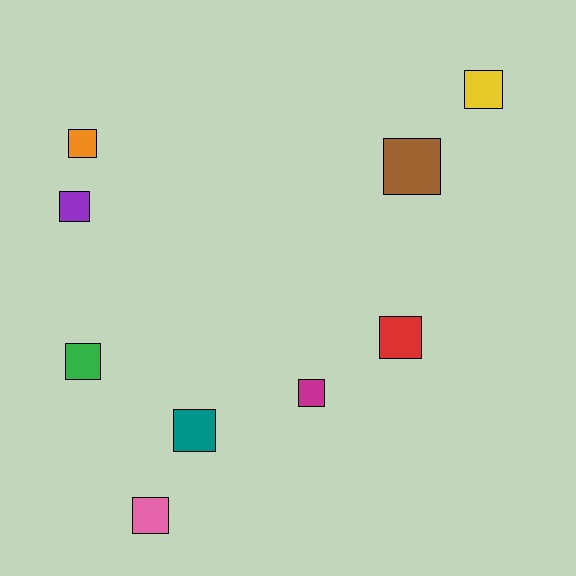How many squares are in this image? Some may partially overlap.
There are 9 squares.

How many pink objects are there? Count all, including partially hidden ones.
There is 1 pink object.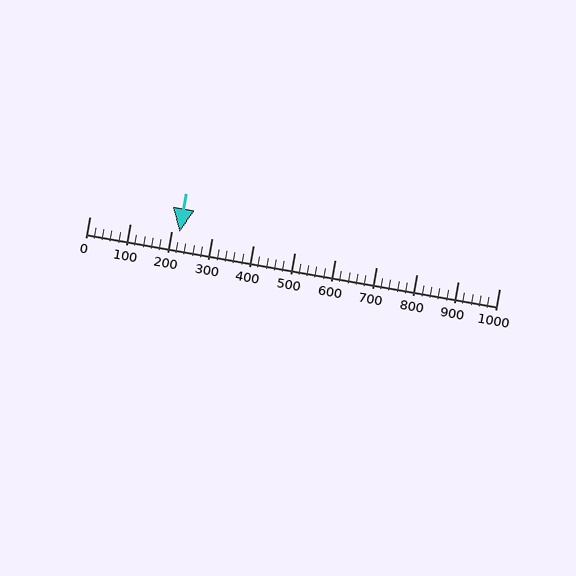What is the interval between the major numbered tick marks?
The major tick marks are spaced 100 units apart.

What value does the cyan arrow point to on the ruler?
The cyan arrow points to approximately 220.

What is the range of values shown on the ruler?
The ruler shows values from 0 to 1000.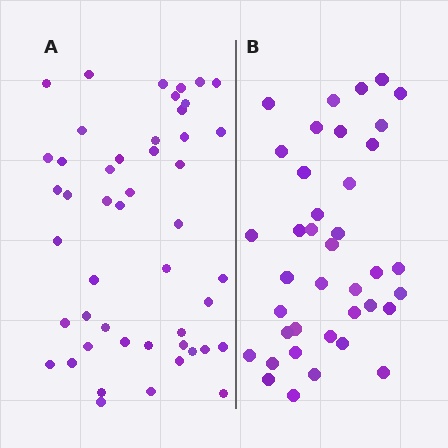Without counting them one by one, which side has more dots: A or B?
Region A (the left region) has more dots.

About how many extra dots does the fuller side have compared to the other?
Region A has roughly 8 or so more dots than region B.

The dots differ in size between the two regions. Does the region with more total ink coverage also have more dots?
No. Region B has more total ink coverage because its dots are larger, but region A actually contains more individual dots. Total area can be misleading — the number of items is what matters here.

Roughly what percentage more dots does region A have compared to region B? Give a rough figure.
About 25% more.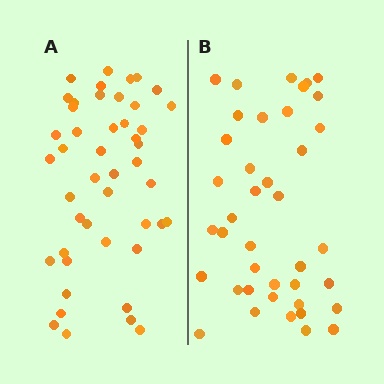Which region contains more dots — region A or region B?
Region A (the left region) has more dots.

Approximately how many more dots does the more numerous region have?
Region A has about 6 more dots than region B.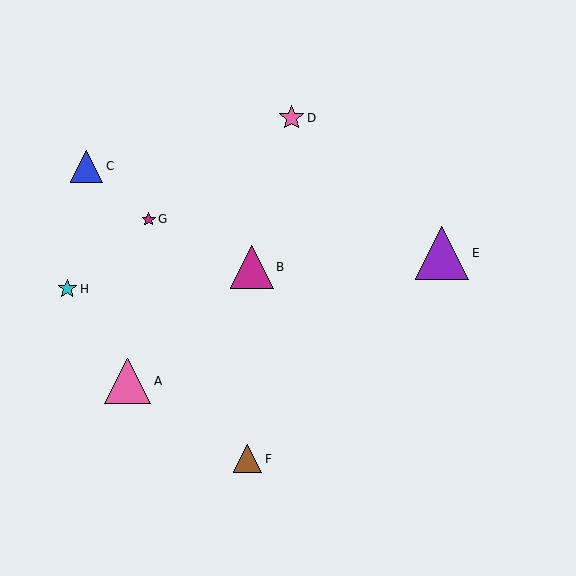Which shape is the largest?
The purple triangle (labeled E) is the largest.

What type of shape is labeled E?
Shape E is a purple triangle.